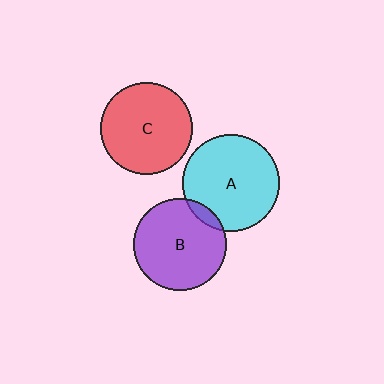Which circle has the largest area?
Circle A (cyan).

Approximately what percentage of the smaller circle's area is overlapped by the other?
Approximately 10%.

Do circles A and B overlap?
Yes.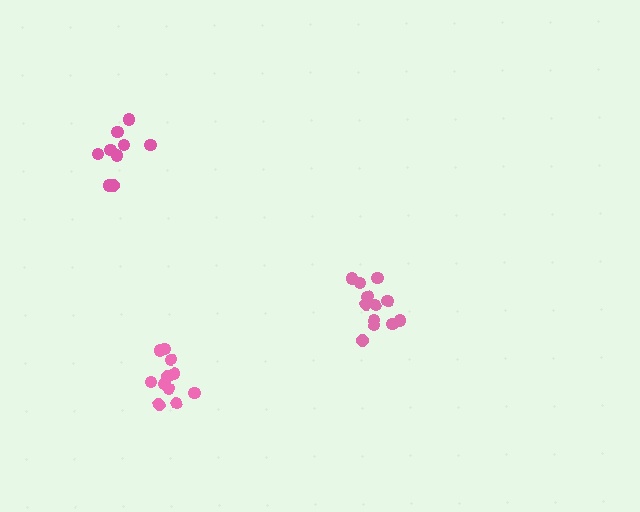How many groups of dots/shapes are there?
There are 3 groups.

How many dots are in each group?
Group 1: 11 dots, Group 2: 12 dots, Group 3: 9 dots (32 total).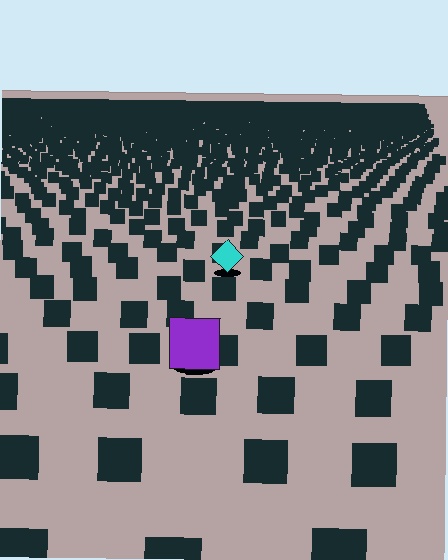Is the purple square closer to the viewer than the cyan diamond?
Yes. The purple square is closer — you can tell from the texture gradient: the ground texture is coarser near it.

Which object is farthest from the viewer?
The cyan diamond is farthest from the viewer. It appears smaller and the ground texture around it is denser.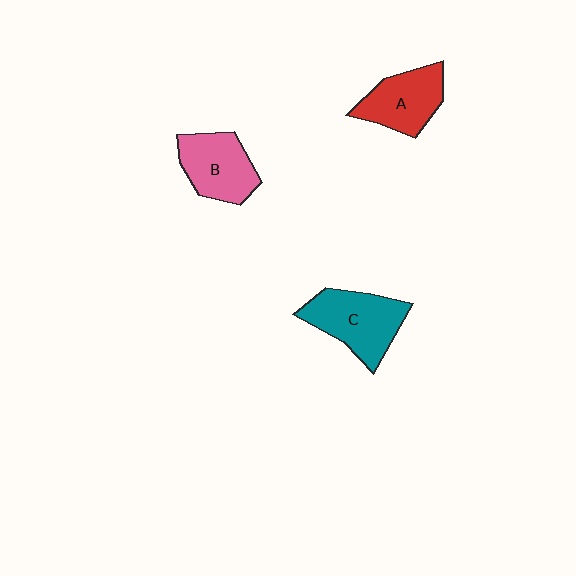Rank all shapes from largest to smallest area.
From largest to smallest: C (teal), B (pink), A (red).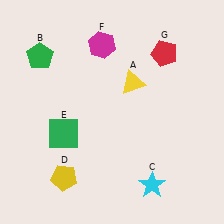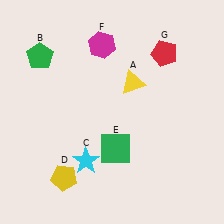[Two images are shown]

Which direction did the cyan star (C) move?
The cyan star (C) moved left.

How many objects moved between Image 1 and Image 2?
2 objects moved between the two images.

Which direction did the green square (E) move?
The green square (E) moved right.